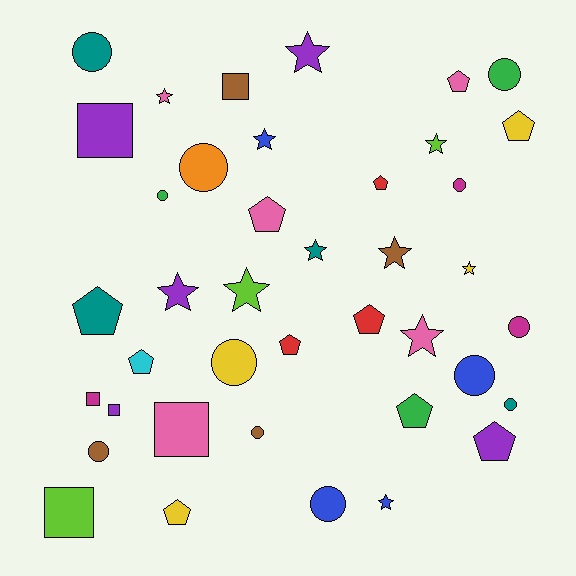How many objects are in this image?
There are 40 objects.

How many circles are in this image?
There are 12 circles.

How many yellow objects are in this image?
There are 4 yellow objects.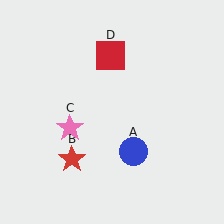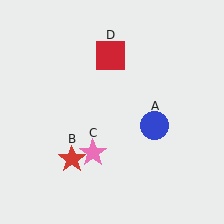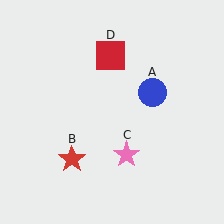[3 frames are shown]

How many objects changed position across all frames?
2 objects changed position: blue circle (object A), pink star (object C).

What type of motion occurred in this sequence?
The blue circle (object A), pink star (object C) rotated counterclockwise around the center of the scene.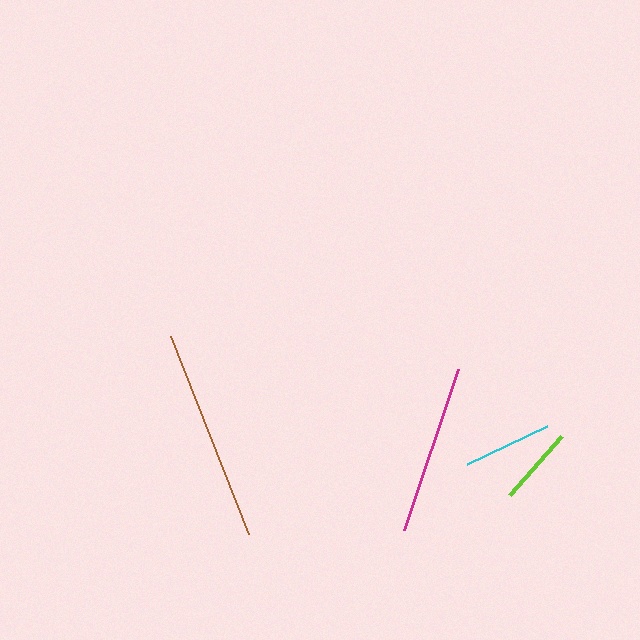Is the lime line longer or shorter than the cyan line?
The cyan line is longer than the lime line.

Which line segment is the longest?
The brown line is the longest at approximately 213 pixels.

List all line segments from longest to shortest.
From longest to shortest: brown, magenta, cyan, lime.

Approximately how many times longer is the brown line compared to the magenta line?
The brown line is approximately 1.3 times the length of the magenta line.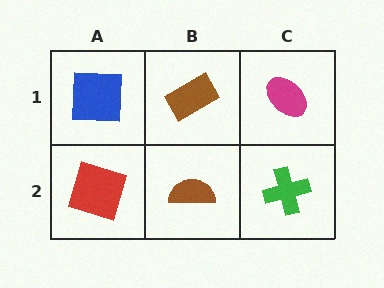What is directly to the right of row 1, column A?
A brown rectangle.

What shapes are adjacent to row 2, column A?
A blue square (row 1, column A), a brown semicircle (row 2, column B).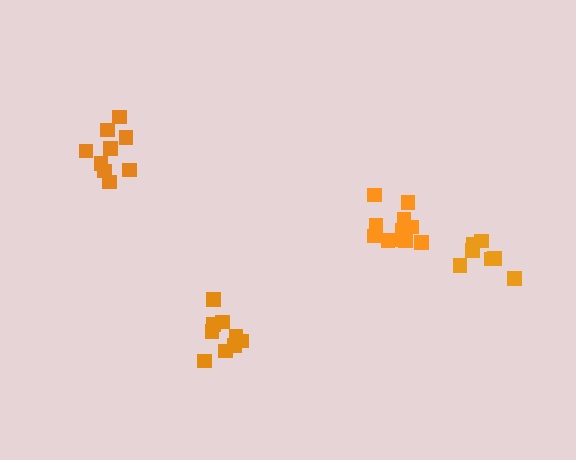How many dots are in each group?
Group 1: 9 dots, Group 2: 9 dots, Group 3: 7 dots, Group 4: 11 dots (36 total).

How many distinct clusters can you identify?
There are 4 distinct clusters.